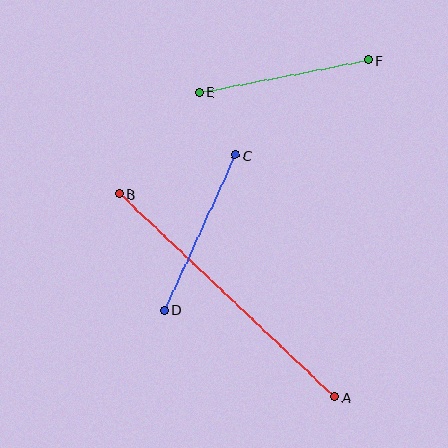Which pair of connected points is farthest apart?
Points A and B are farthest apart.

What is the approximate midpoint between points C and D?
The midpoint is at approximately (200, 233) pixels.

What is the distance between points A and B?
The distance is approximately 295 pixels.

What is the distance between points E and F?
The distance is approximately 173 pixels.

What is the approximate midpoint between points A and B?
The midpoint is at approximately (227, 295) pixels.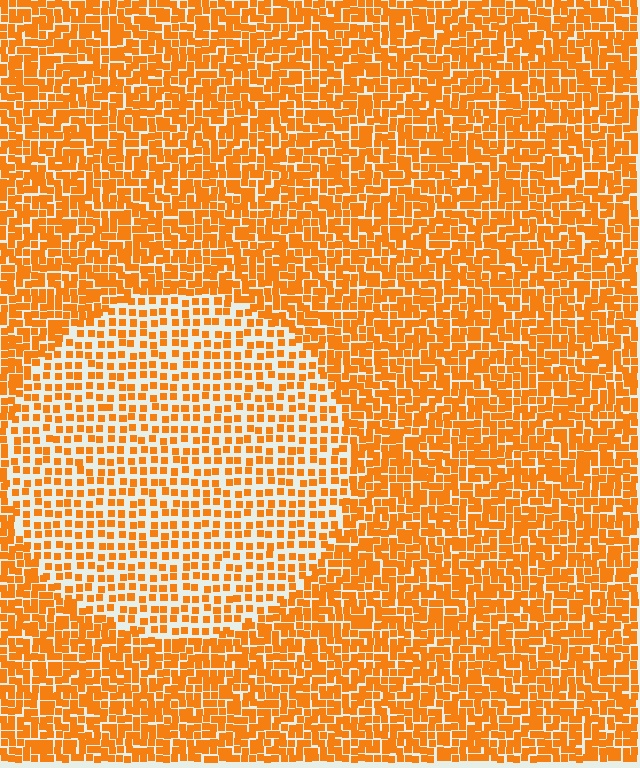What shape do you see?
I see a circle.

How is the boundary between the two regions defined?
The boundary is defined by a change in element density (approximately 1.9x ratio). All elements are the same color, size, and shape.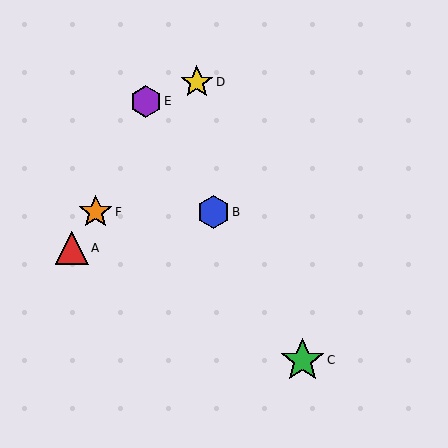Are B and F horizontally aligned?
Yes, both are at y≈212.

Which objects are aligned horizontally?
Objects B, F are aligned horizontally.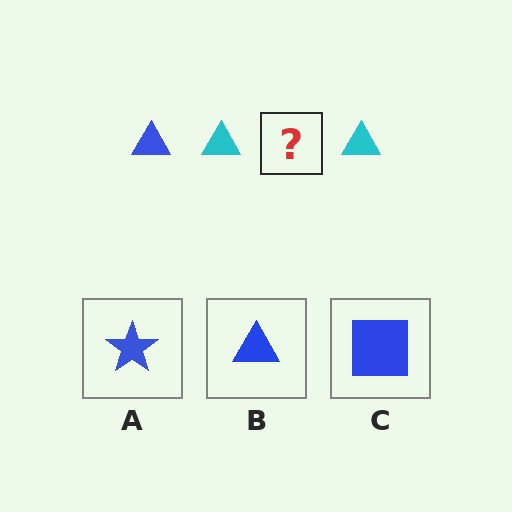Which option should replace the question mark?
Option B.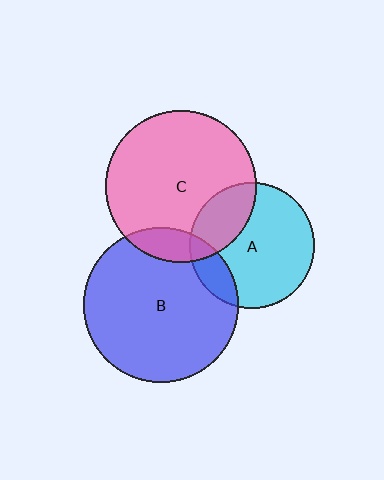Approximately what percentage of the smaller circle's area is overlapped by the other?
Approximately 10%.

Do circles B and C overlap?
Yes.